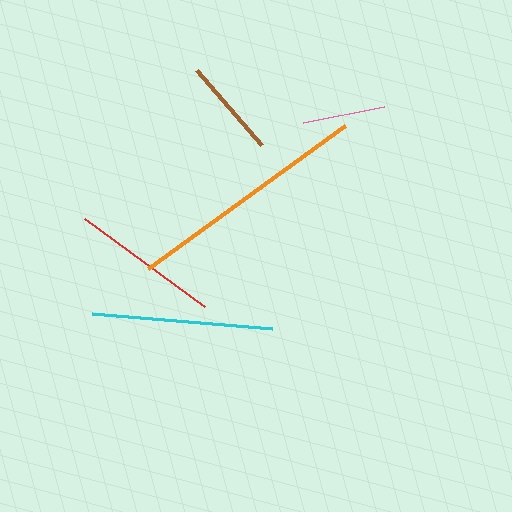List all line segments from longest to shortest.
From longest to shortest: orange, cyan, red, brown, pink.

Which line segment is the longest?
The orange line is the longest at approximately 243 pixels.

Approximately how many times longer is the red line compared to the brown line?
The red line is approximately 1.5 times the length of the brown line.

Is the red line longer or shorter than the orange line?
The orange line is longer than the red line.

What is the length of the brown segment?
The brown segment is approximately 99 pixels long.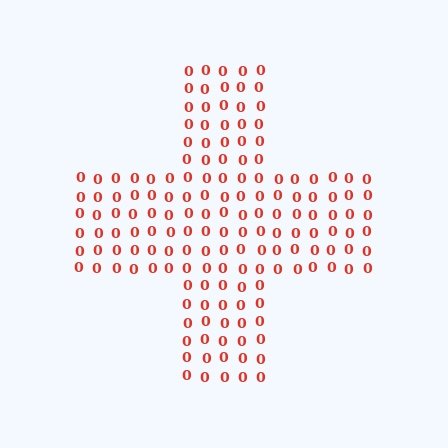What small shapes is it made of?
It is made of small digit 0's.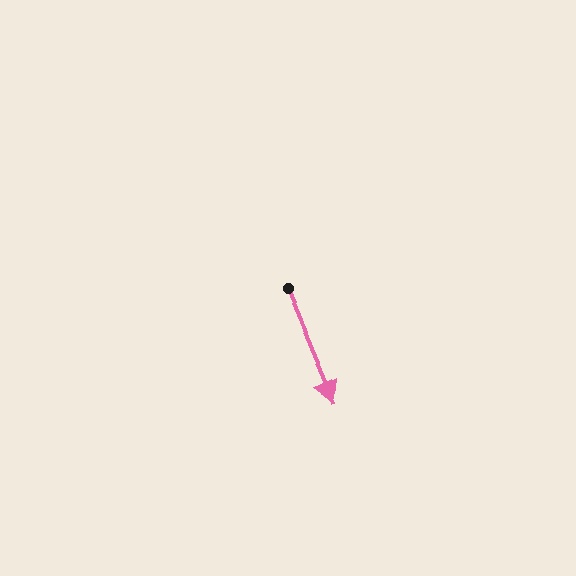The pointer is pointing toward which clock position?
Roughly 5 o'clock.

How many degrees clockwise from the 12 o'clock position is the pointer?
Approximately 157 degrees.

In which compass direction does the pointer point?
Southeast.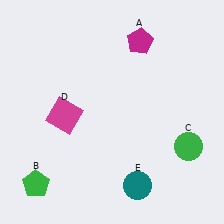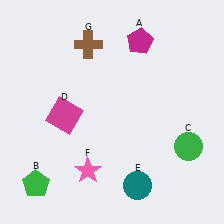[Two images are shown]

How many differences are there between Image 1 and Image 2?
There are 2 differences between the two images.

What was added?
A pink star (F), a brown cross (G) were added in Image 2.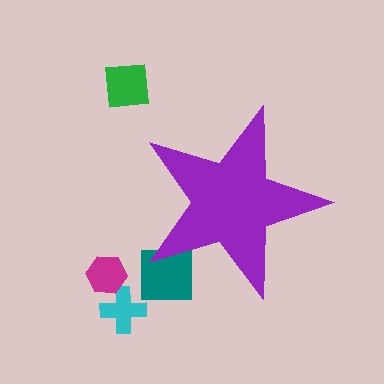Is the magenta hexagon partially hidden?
No, the magenta hexagon is fully visible.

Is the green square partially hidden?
No, the green square is fully visible.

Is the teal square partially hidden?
Yes, the teal square is partially hidden behind the purple star.